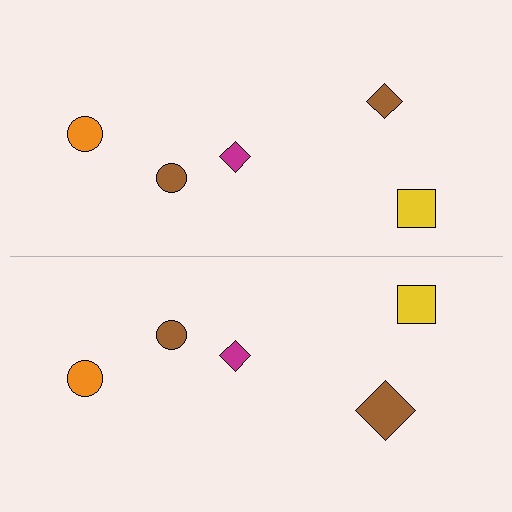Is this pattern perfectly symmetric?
No, the pattern is not perfectly symmetric. The brown diamond on the bottom side has a different size than its mirror counterpart.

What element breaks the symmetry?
The brown diamond on the bottom side has a different size than its mirror counterpart.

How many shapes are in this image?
There are 10 shapes in this image.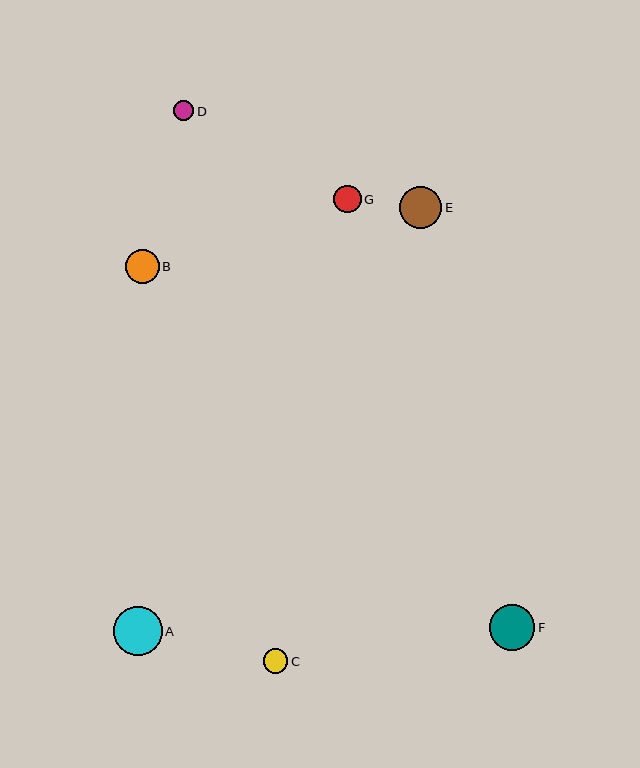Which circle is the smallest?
Circle D is the smallest with a size of approximately 20 pixels.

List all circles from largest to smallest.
From largest to smallest: A, F, E, B, G, C, D.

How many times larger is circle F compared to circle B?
Circle F is approximately 1.4 times the size of circle B.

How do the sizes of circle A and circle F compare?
Circle A and circle F are approximately the same size.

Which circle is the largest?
Circle A is the largest with a size of approximately 49 pixels.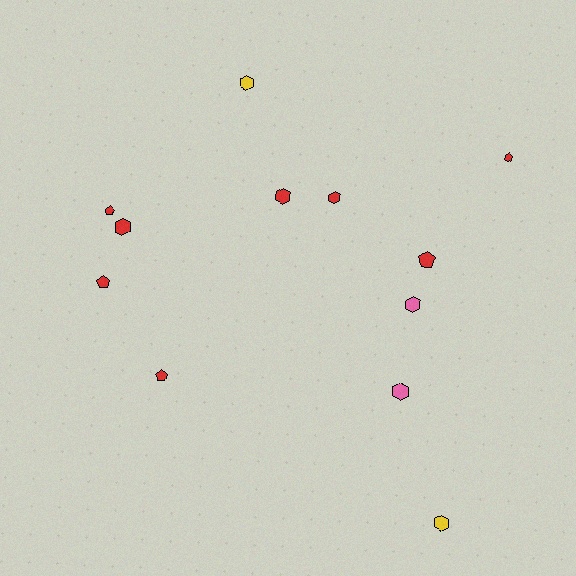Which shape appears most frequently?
Hexagon, with 8 objects.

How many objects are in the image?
There are 12 objects.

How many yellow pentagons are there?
There are no yellow pentagons.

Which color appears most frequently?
Red, with 8 objects.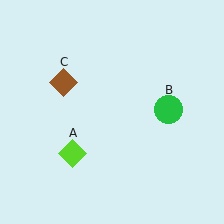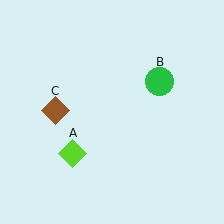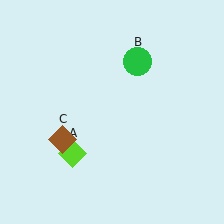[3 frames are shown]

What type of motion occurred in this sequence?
The green circle (object B), brown diamond (object C) rotated counterclockwise around the center of the scene.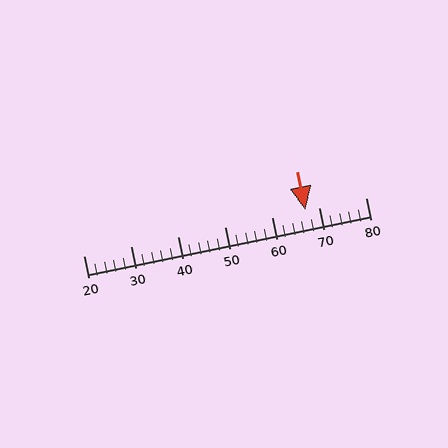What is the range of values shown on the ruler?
The ruler shows values from 20 to 80.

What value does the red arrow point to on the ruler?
The red arrow points to approximately 67.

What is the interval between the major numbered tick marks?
The major tick marks are spaced 10 units apart.